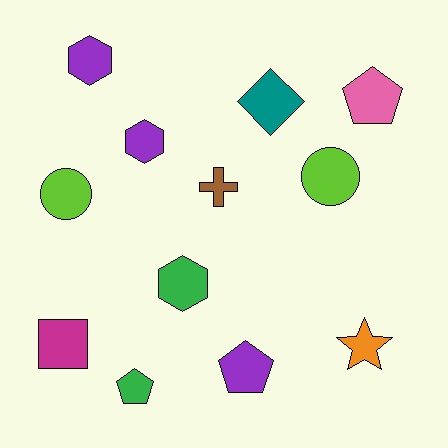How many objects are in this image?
There are 12 objects.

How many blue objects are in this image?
There are no blue objects.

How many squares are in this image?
There is 1 square.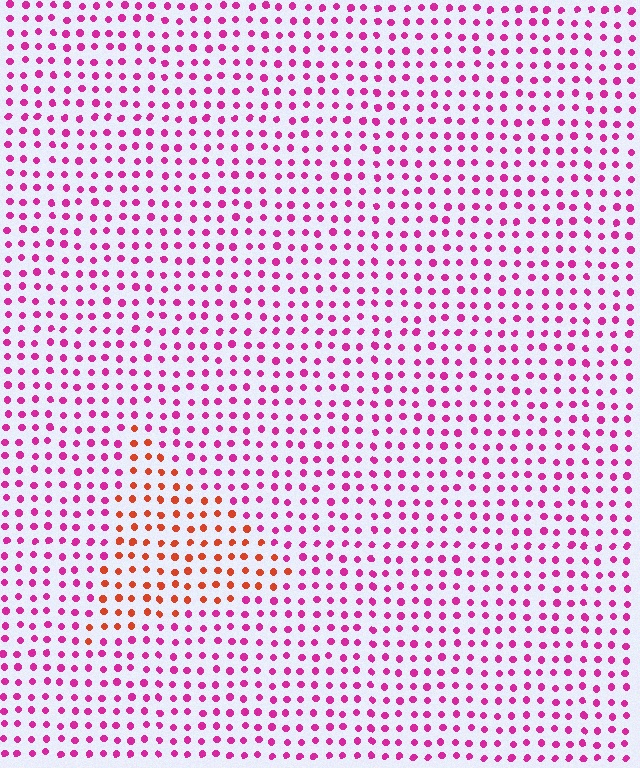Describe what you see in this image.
The image is filled with small magenta elements in a uniform arrangement. A triangle-shaped region is visible where the elements are tinted to a slightly different hue, forming a subtle color boundary.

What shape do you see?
I see a triangle.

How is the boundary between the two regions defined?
The boundary is defined purely by a slight shift in hue (about 50 degrees). Spacing, size, and orientation are identical on both sides.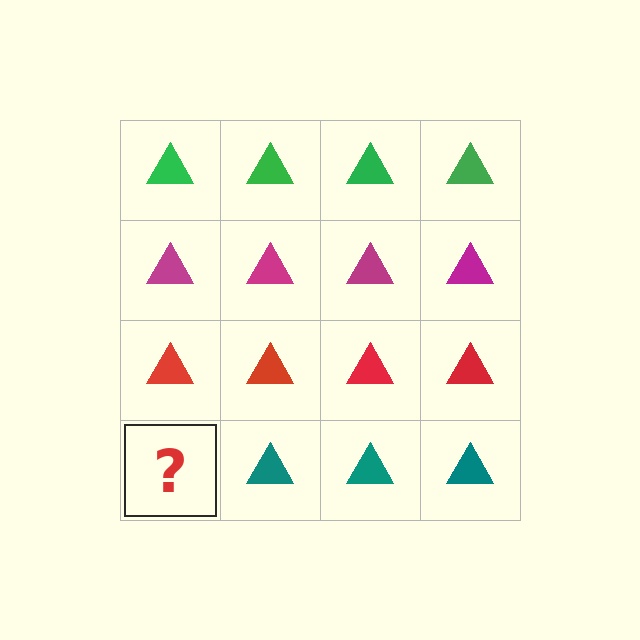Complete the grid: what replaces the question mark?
The question mark should be replaced with a teal triangle.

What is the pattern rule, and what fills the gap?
The rule is that each row has a consistent color. The gap should be filled with a teal triangle.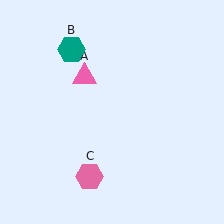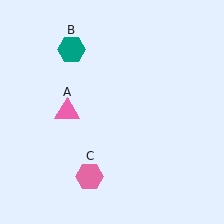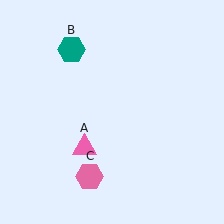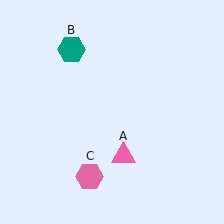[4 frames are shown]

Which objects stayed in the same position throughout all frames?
Teal hexagon (object B) and pink hexagon (object C) remained stationary.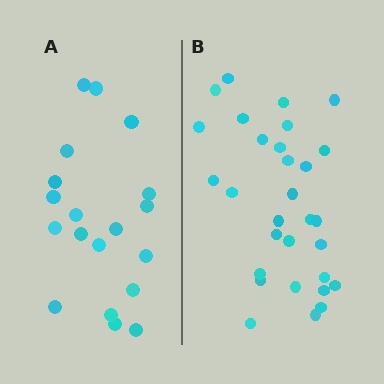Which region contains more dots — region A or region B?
Region B (the right region) has more dots.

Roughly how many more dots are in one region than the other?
Region B has roughly 12 or so more dots than region A.